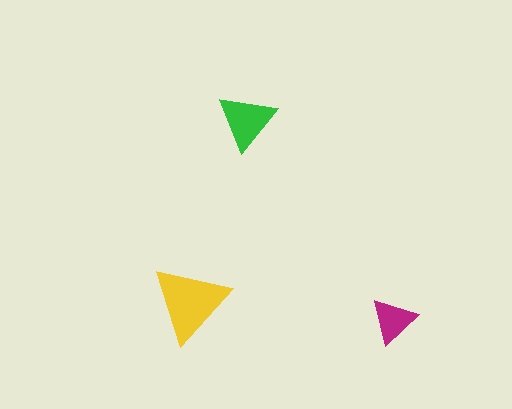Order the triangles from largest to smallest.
the yellow one, the green one, the magenta one.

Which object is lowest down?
The magenta triangle is bottommost.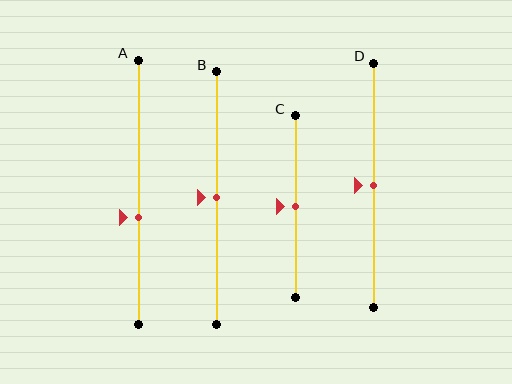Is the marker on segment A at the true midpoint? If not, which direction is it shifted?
No, the marker on segment A is shifted downward by about 10% of the segment length.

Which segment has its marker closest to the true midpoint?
Segment B has its marker closest to the true midpoint.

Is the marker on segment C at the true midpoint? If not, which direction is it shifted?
Yes, the marker on segment C is at the true midpoint.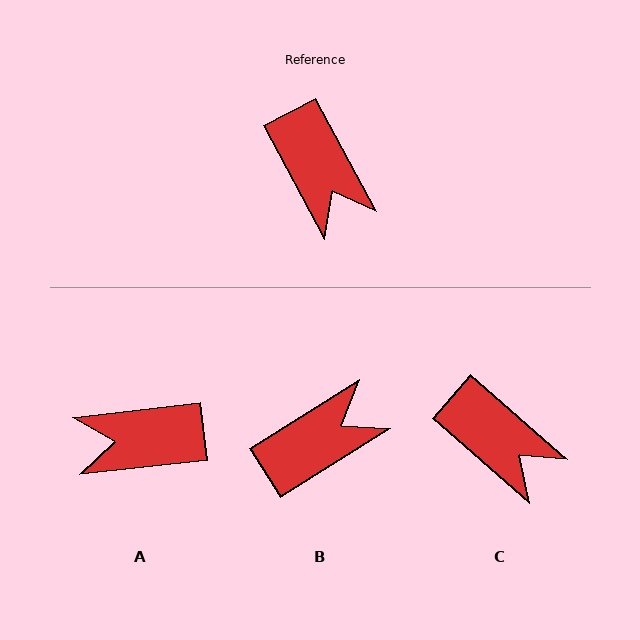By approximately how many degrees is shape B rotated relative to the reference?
Approximately 94 degrees counter-clockwise.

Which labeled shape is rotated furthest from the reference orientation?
A, about 112 degrees away.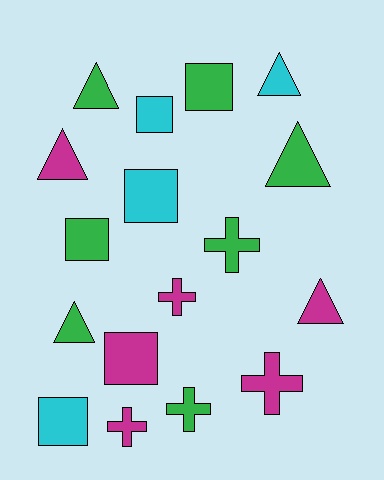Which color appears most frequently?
Green, with 7 objects.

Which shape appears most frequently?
Square, with 6 objects.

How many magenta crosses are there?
There are 3 magenta crosses.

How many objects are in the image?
There are 17 objects.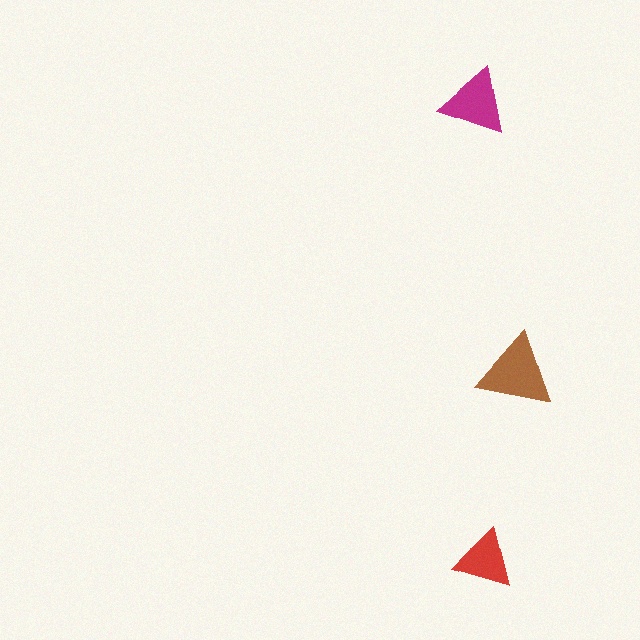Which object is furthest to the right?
The brown triangle is rightmost.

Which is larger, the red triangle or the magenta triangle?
The magenta one.